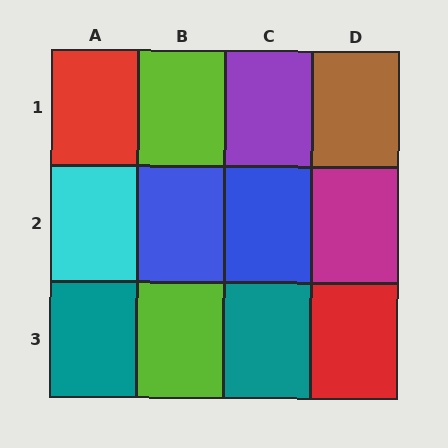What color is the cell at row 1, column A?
Red.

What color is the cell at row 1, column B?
Lime.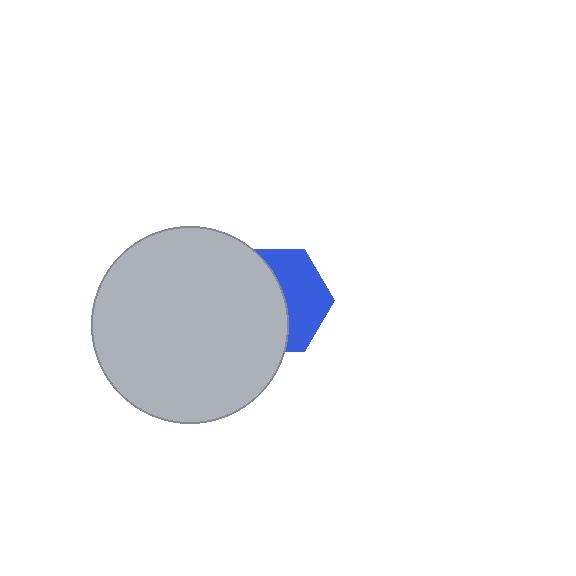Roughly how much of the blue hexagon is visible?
A small part of it is visible (roughly 44%).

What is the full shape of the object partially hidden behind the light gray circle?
The partially hidden object is a blue hexagon.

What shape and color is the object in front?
The object in front is a light gray circle.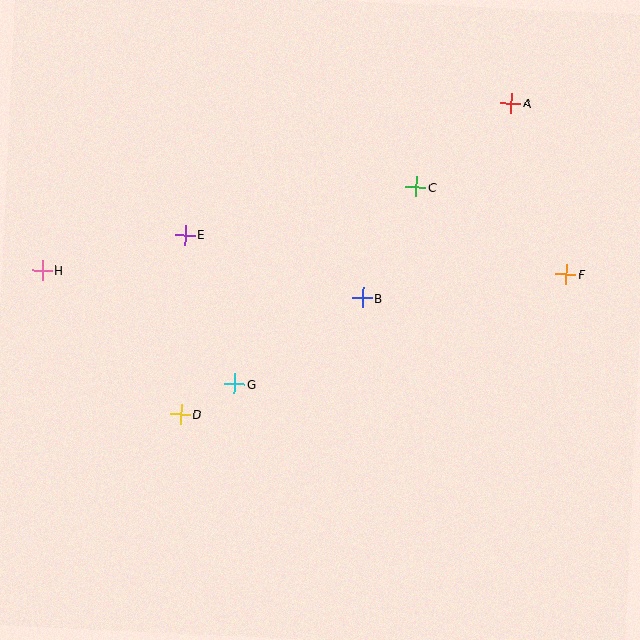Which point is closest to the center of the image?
Point B at (362, 298) is closest to the center.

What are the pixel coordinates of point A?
Point A is at (511, 103).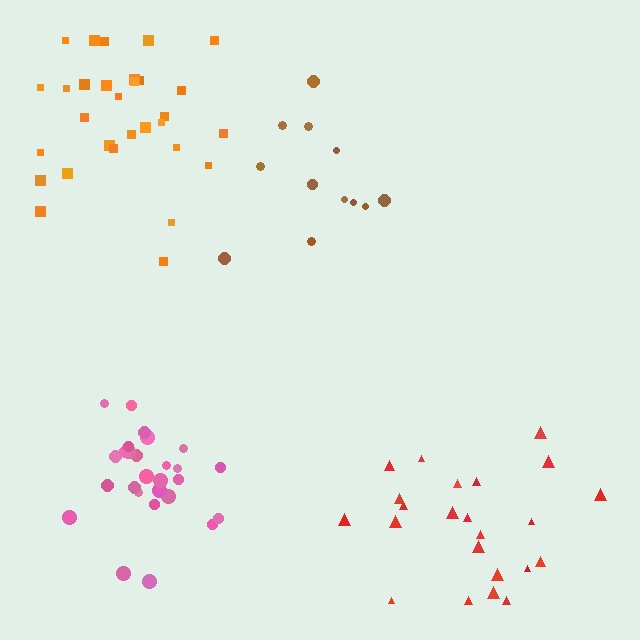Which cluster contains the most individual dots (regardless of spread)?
Orange (32).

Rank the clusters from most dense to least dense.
pink, orange, brown, red.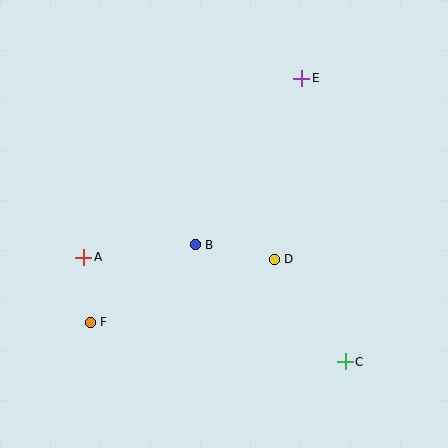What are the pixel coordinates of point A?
Point A is at (84, 257).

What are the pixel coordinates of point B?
Point B is at (195, 245).